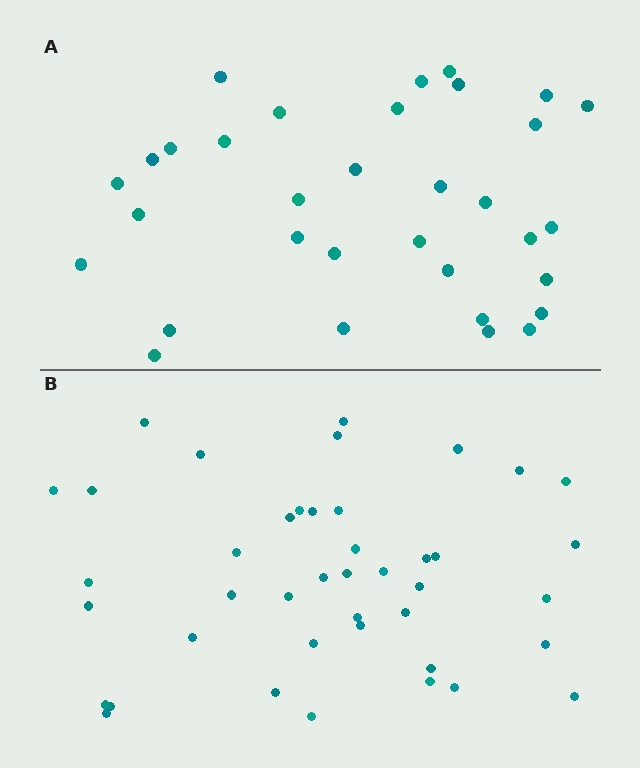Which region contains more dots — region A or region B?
Region B (the bottom region) has more dots.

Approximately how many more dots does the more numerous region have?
Region B has roughly 8 or so more dots than region A.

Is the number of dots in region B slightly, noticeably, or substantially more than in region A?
Region B has noticeably more, but not dramatically so. The ratio is roughly 1.3 to 1.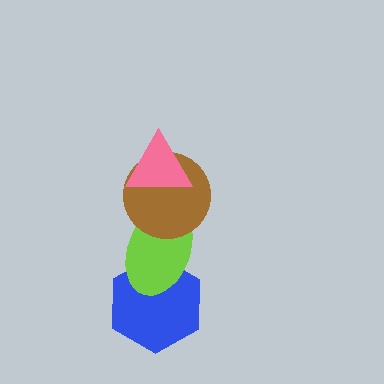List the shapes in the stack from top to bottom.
From top to bottom: the pink triangle, the brown circle, the lime ellipse, the blue hexagon.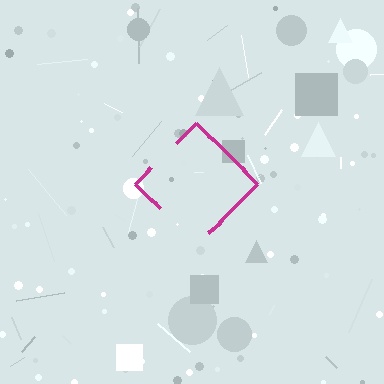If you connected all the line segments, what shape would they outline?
They would outline a diamond.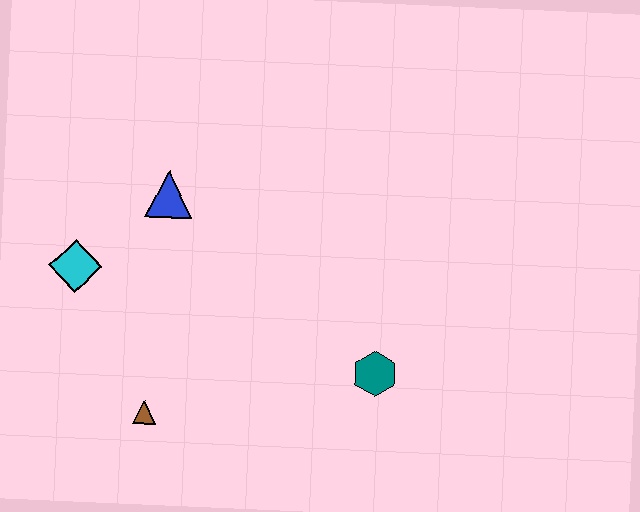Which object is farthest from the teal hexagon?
The cyan diamond is farthest from the teal hexagon.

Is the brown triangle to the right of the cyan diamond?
Yes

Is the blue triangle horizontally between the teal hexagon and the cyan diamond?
Yes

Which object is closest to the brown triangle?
The cyan diamond is closest to the brown triangle.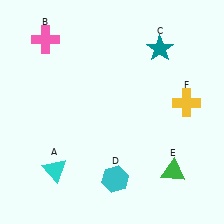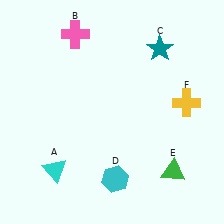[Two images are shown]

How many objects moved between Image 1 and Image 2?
1 object moved between the two images.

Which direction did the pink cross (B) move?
The pink cross (B) moved right.